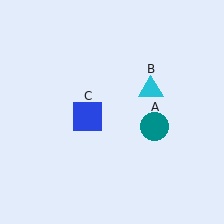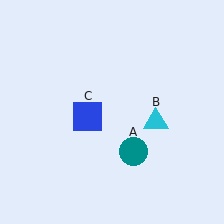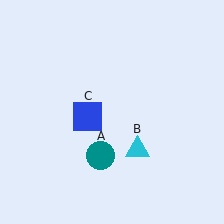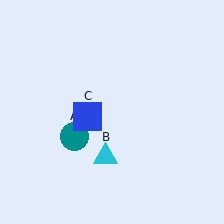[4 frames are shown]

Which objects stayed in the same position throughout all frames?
Blue square (object C) remained stationary.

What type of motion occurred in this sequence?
The teal circle (object A), cyan triangle (object B) rotated clockwise around the center of the scene.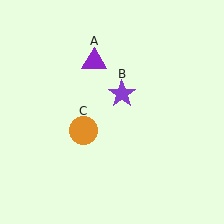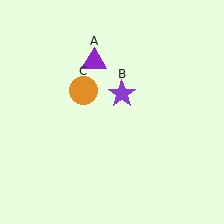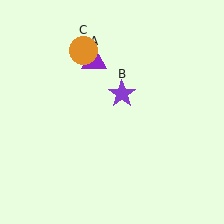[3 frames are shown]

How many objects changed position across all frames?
1 object changed position: orange circle (object C).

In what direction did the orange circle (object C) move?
The orange circle (object C) moved up.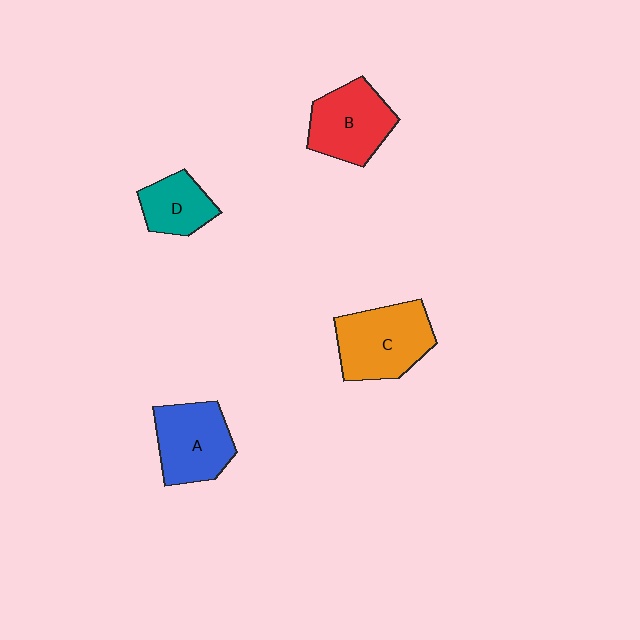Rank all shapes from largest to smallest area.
From largest to smallest: C (orange), A (blue), B (red), D (teal).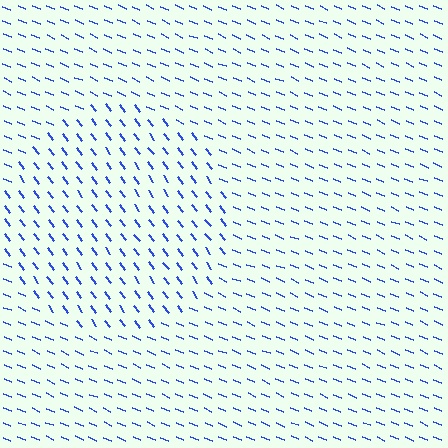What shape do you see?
I see a circle.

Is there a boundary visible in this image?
Yes, there is a texture boundary formed by a change in line orientation.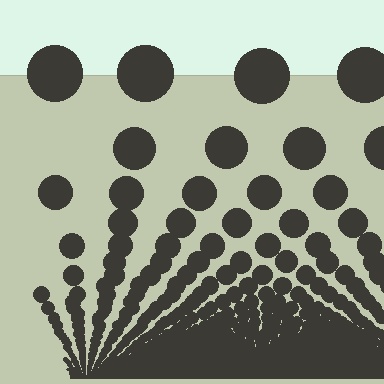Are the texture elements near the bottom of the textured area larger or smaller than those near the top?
Smaller. The gradient is inverted — elements near the bottom are smaller and denser.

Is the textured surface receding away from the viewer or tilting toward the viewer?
The surface appears to tilt toward the viewer. Texture elements get larger and sparser toward the top.